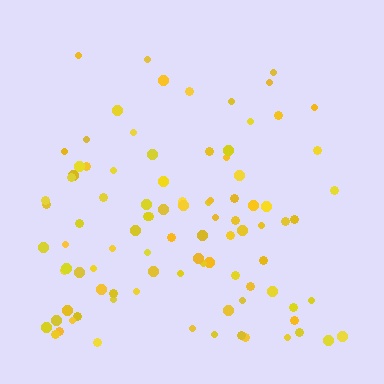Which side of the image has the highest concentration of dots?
The bottom.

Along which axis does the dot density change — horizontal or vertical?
Vertical.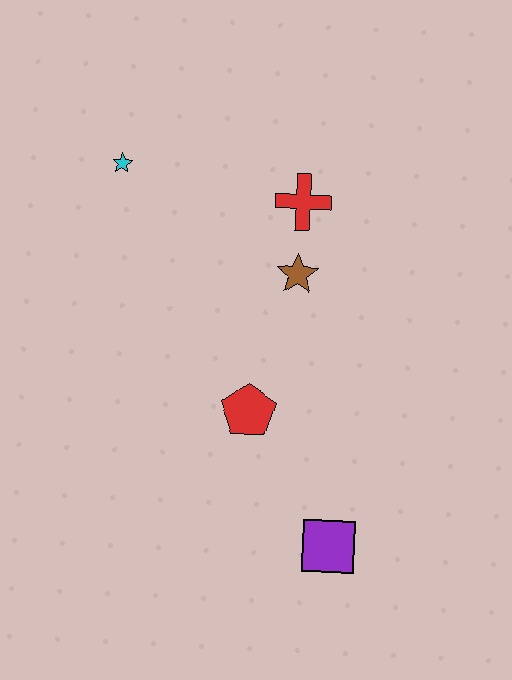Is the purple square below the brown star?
Yes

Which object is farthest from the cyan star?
The purple square is farthest from the cyan star.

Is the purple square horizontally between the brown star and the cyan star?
No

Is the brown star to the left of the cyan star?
No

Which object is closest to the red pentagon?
The brown star is closest to the red pentagon.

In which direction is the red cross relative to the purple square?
The red cross is above the purple square.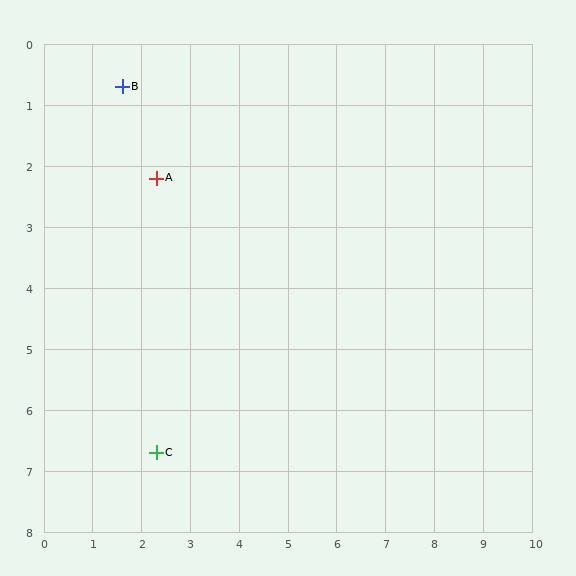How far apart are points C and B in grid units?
Points C and B are about 6.0 grid units apart.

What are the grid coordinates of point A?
Point A is at approximately (2.3, 2.2).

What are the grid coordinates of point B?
Point B is at approximately (1.6, 0.7).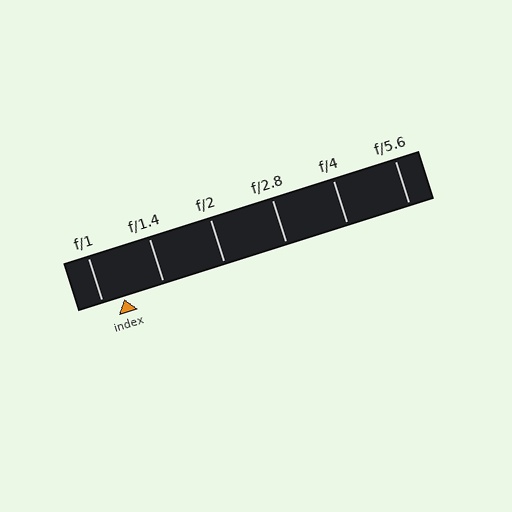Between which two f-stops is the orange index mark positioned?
The index mark is between f/1 and f/1.4.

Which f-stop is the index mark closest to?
The index mark is closest to f/1.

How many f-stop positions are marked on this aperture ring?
There are 6 f-stop positions marked.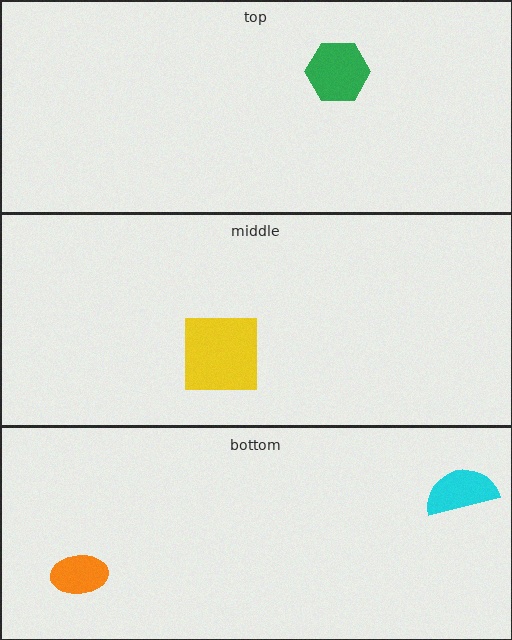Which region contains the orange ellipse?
The bottom region.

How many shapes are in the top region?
1.